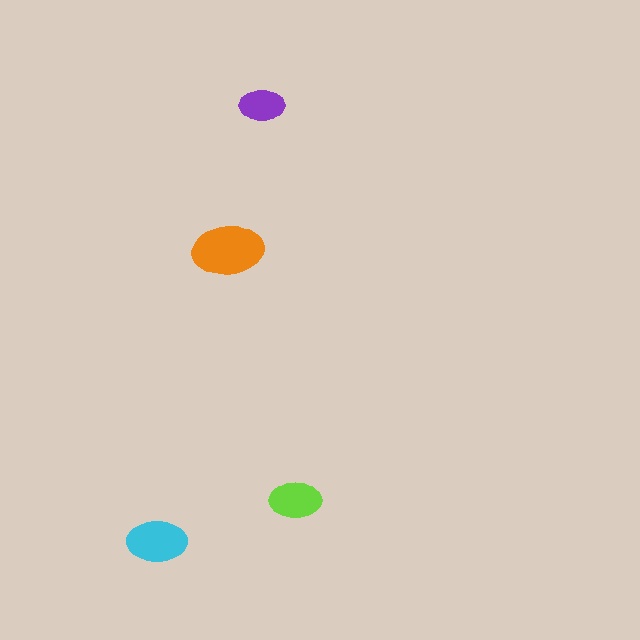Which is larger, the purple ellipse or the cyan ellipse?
The cyan one.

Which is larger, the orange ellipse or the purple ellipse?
The orange one.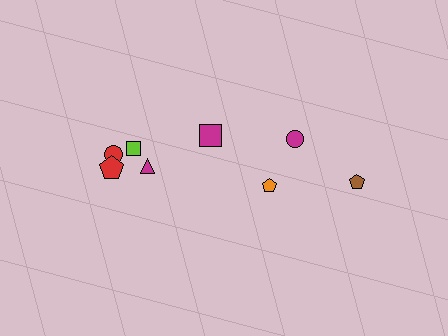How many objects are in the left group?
There are 5 objects.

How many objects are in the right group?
There are 3 objects.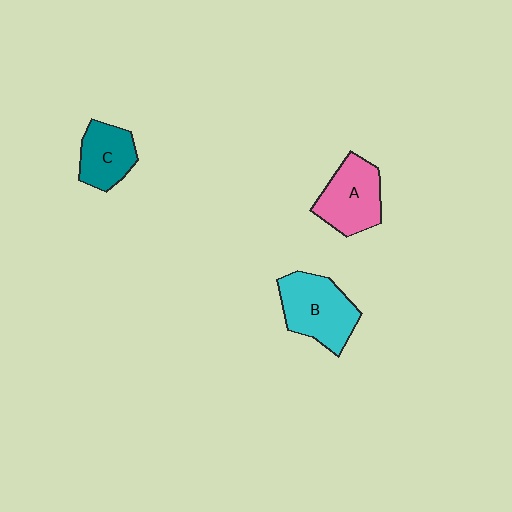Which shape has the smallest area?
Shape C (teal).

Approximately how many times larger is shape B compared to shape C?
Approximately 1.4 times.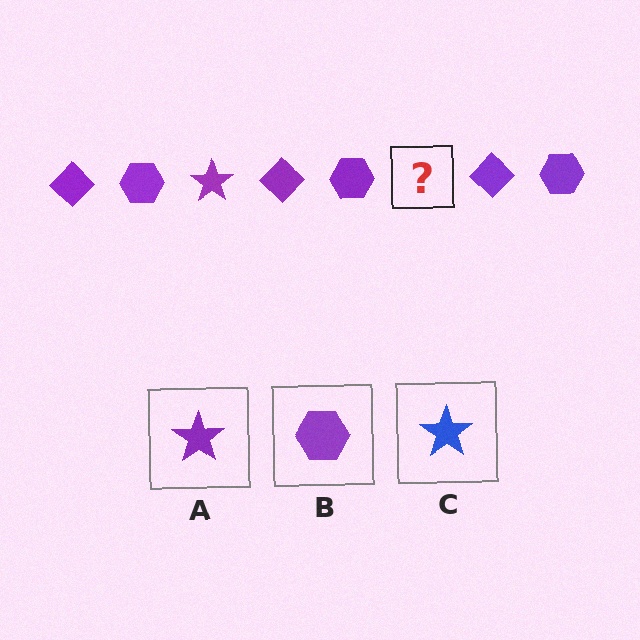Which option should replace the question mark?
Option A.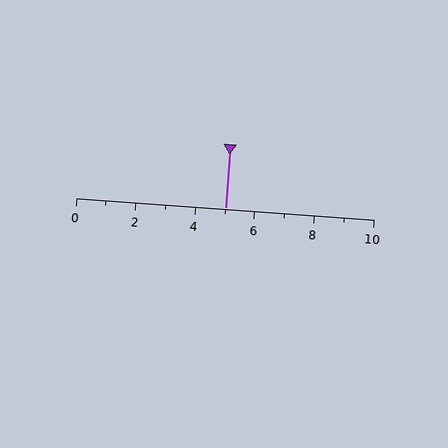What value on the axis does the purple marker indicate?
The marker indicates approximately 5.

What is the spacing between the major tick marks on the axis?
The major ticks are spaced 2 apart.